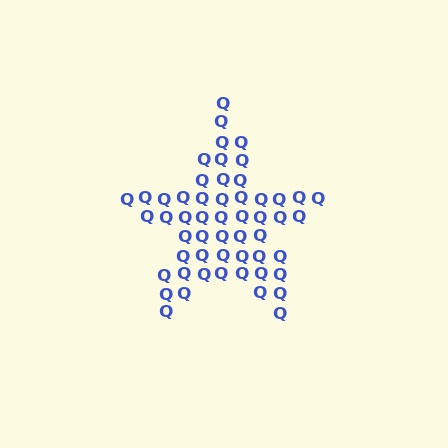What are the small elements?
The small elements are letter Q's.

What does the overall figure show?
The overall figure shows a star.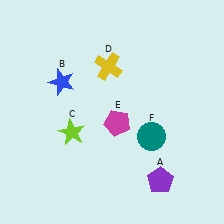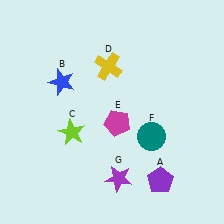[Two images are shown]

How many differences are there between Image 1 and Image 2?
There is 1 difference between the two images.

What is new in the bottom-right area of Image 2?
A purple star (G) was added in the bottom-right area of Image 2.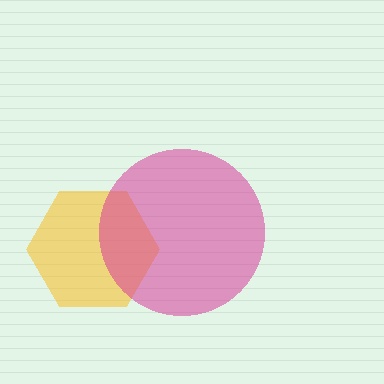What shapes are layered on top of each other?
The layered shapes are: a yellow hexagon, a magenta circle.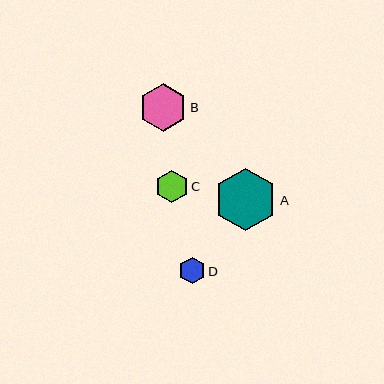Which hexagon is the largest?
Hexagon A is the largest with a size of approximately 62 pixels.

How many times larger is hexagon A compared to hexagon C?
Hexagon A is approximately 1.9 times the size of hexagon C.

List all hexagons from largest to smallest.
From largest to smallest: A, B, C, D.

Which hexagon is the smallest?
Hexagon D is the smallest with a size of approximately 26 pixels.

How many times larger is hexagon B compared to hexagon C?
Hexagon B is approximately 1.5 times the size of hexagon C.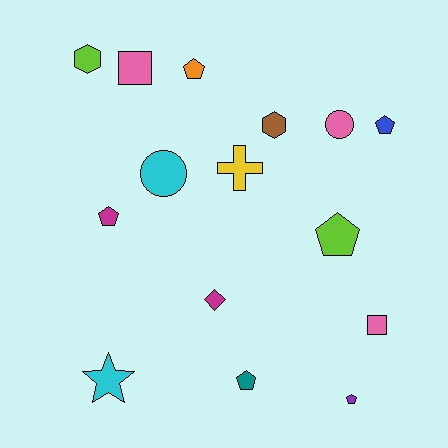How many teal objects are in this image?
There is 1 teal object.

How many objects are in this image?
There are 15 objects.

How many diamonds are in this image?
There is 1 diamond.